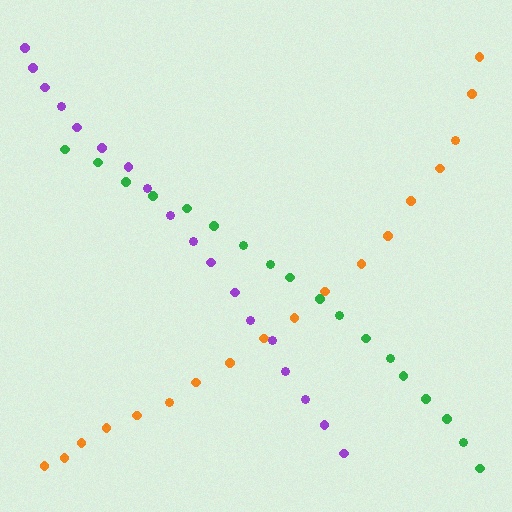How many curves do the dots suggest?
There are 3 distinct paths.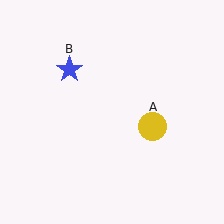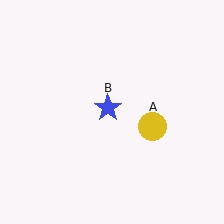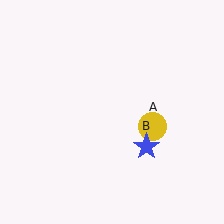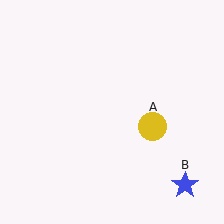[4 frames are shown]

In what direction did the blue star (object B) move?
The blue star (object B) moved down and to the right.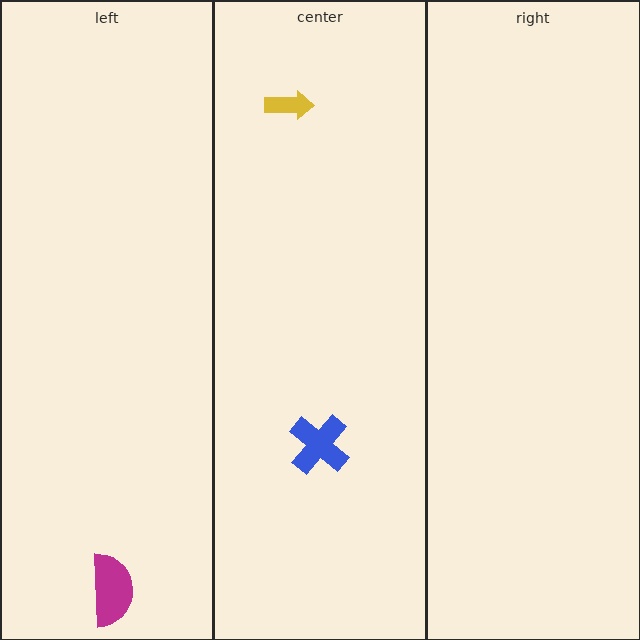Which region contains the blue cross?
The center region.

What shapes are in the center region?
The blue cross, the yellow arrow.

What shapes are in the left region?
The magenta semicircle.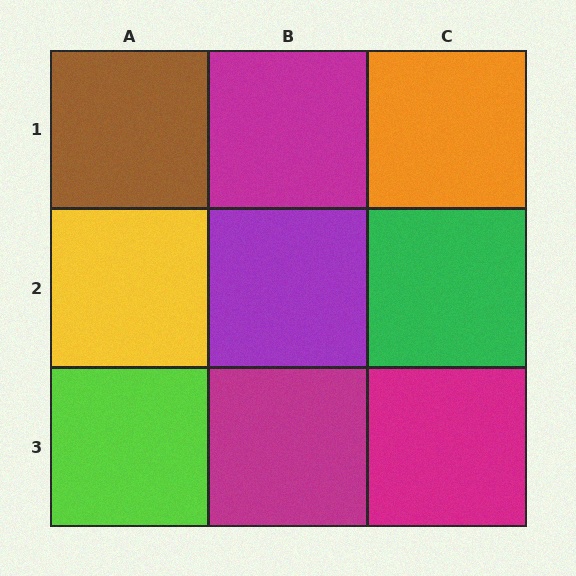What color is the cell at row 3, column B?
Magenta.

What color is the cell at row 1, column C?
Orange.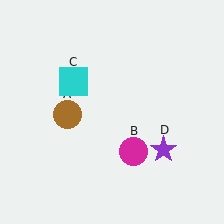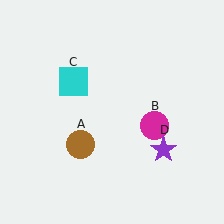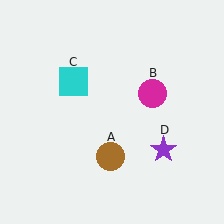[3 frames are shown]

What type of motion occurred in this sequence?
The brown circle (object A), magenta circle (object B) rotated counterclockwise around the center of the scene.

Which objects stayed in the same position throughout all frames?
Cyan square (object C) and purple star (object D) remained stationary.